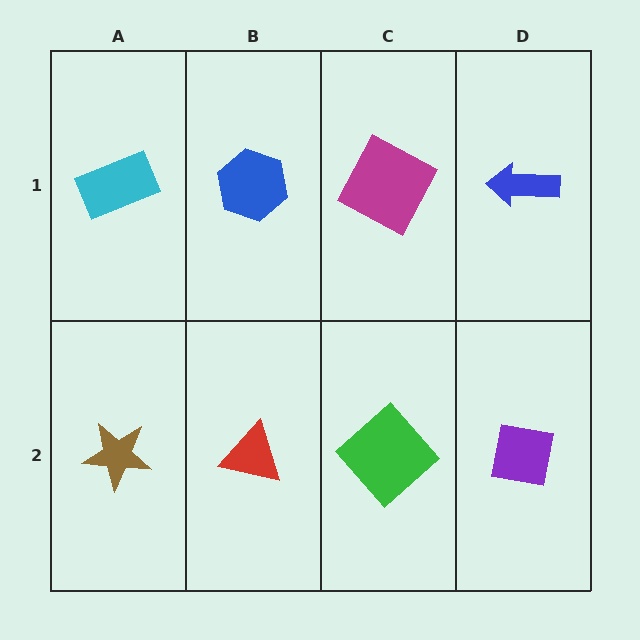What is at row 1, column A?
A cyan rectangle.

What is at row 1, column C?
A magenta square.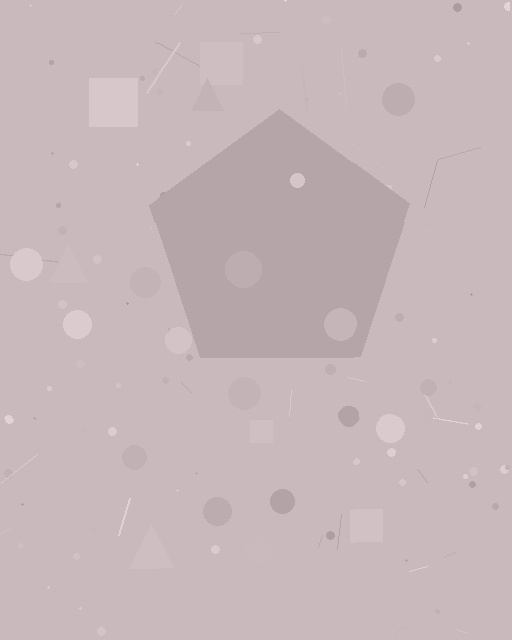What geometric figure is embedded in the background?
A pentagon is embedded in the background.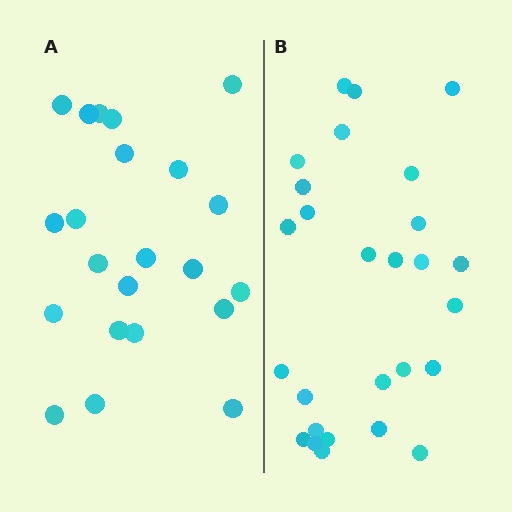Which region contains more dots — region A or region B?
Region B (the right region) has more dots.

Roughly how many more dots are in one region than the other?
Region B has about 5 more dots than region A.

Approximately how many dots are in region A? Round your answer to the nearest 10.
About 20 dots. (The exact count is 22, which rounds to 20.)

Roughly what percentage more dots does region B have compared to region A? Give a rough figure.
About 25% more.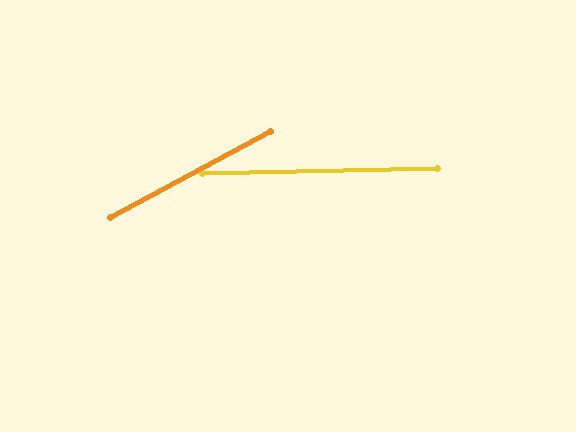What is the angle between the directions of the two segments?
Approximately 27 degrees.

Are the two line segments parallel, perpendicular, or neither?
Neither parallel nor perpendicular — they differ by about 27°.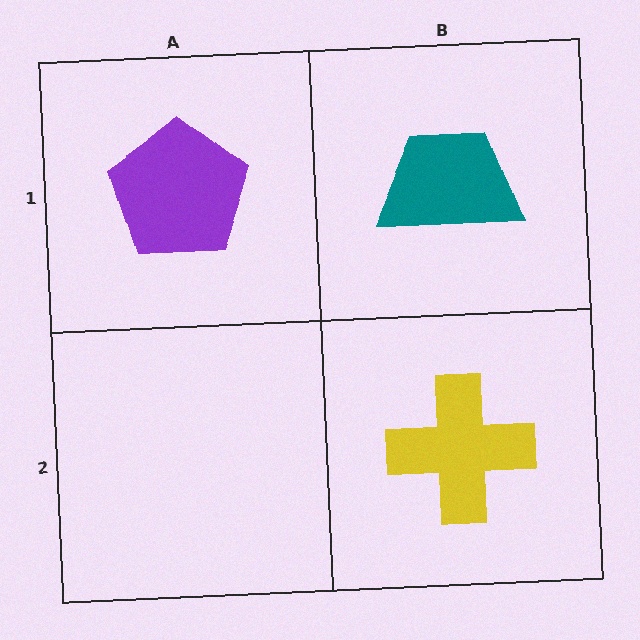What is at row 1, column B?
A teal trapezoid.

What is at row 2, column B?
A yellow cross.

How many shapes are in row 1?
2 shapes.